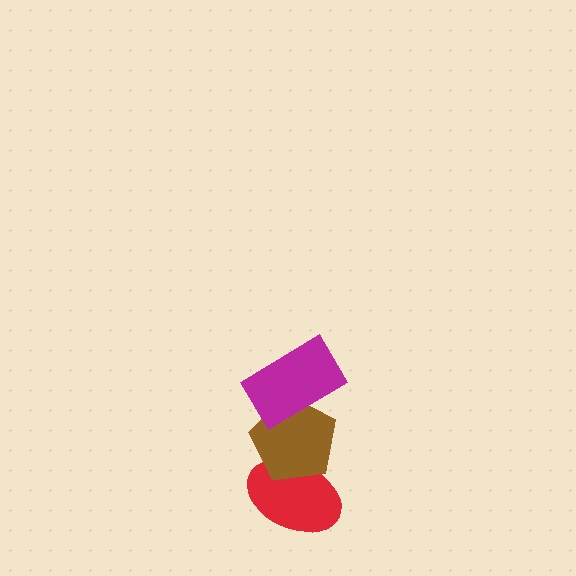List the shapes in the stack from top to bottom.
From top to bottom: the magenta rectangle, the brown pentagon, the red ellipse.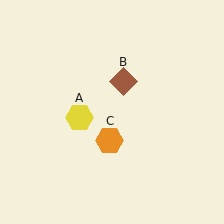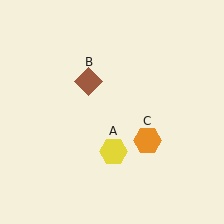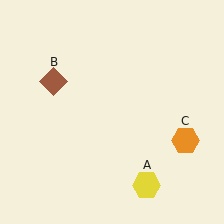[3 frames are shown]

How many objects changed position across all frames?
3 objects changed position: yellow hexagon (object A), brown diamond (object B), orange hexagon (object C).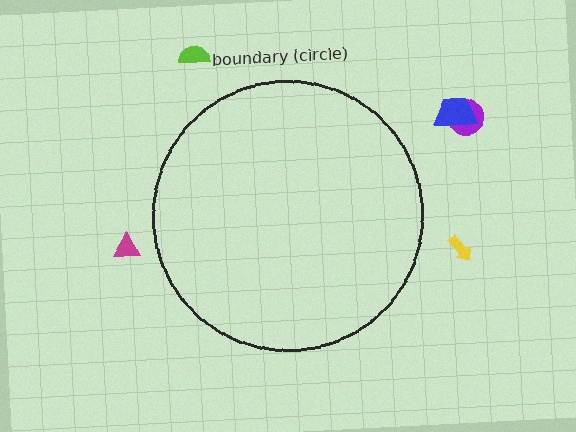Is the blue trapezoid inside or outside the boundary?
Outside.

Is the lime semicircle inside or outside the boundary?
Outside.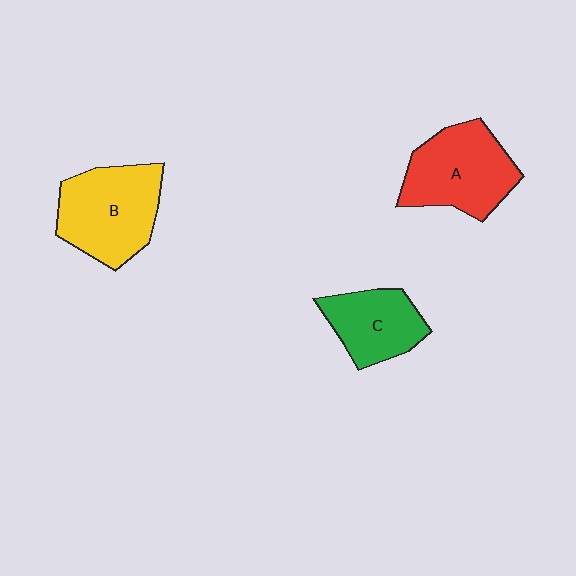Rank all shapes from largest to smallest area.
From largest to smallest: B (yellow), A (red), C (green).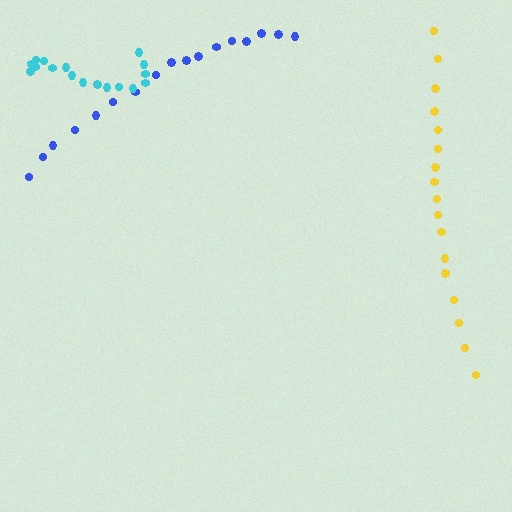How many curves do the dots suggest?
There are 3 distinct paths.